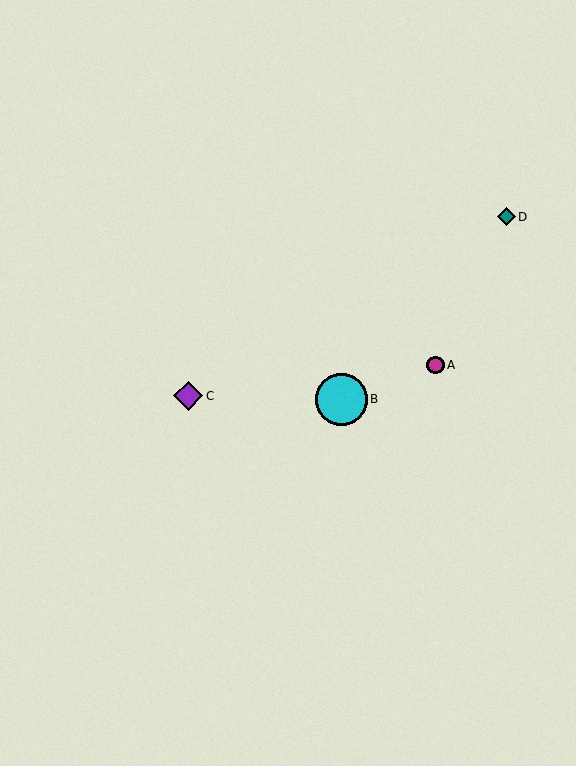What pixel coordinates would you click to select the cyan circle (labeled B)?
Click at (341, 399) to select the cyan circle B.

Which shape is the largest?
The cyan circle (labeled B) is the largest.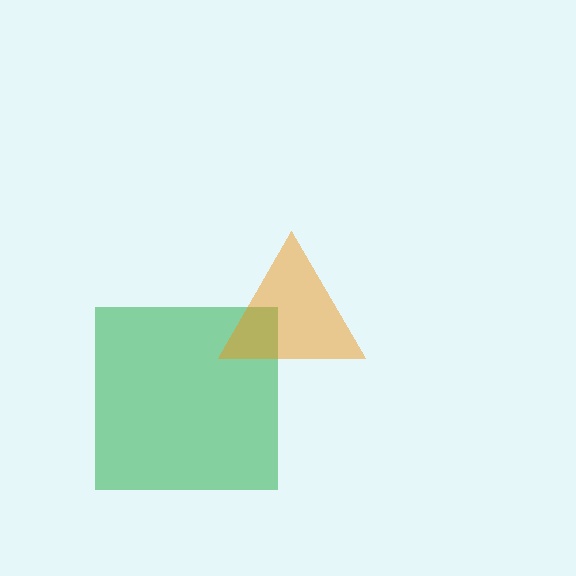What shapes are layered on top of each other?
The layered shapes are: a green square, an orange triangle.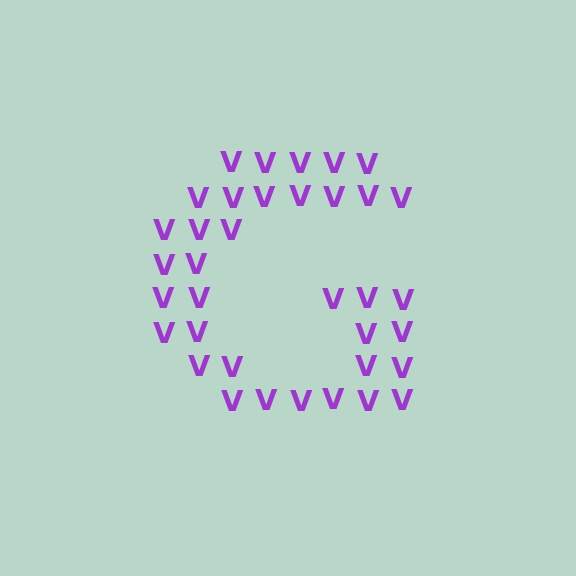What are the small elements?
The small elements are letter V's.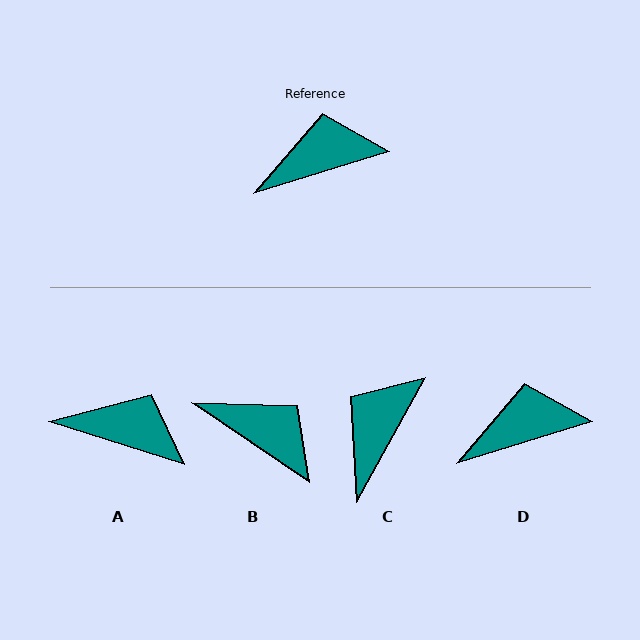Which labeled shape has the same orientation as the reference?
D.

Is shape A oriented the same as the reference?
No, it is off by about 35 degrees.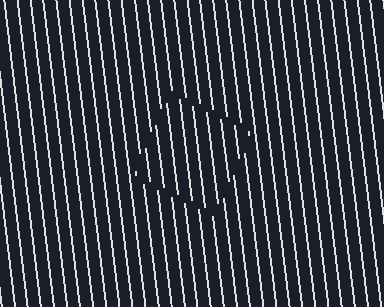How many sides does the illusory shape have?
4 sides — the line-ends trace a square.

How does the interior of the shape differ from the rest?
The interior of the shape contains the same grating, shifted by half a period — the contour is defined by the phase discontinuity where line-ends from the inner and outer gratings abut.